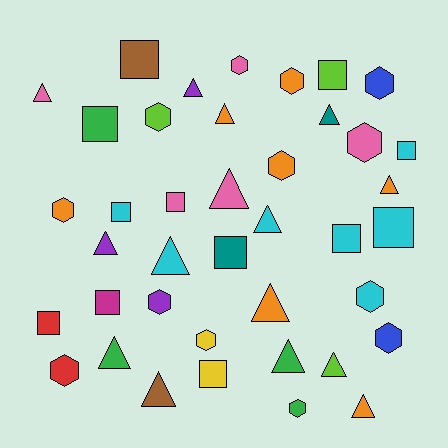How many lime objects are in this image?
There are 3 lime objects.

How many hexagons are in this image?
There are 13 hexagons.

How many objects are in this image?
There are 40 objects.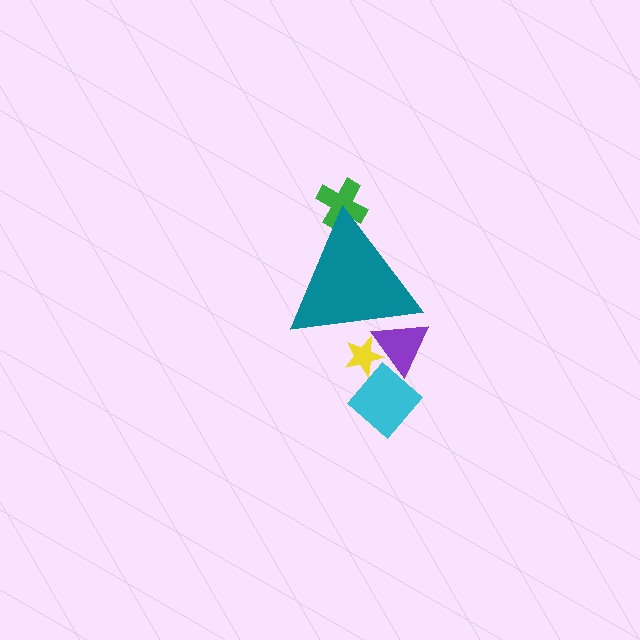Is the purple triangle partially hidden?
Yes, the purple triangle is partially hidden behind the teal triangle.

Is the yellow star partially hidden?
Yes, the yellow star is partially hidden behind the teal triangle.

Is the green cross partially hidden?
Yes, the green cross is partially hidden behind the teal triangle.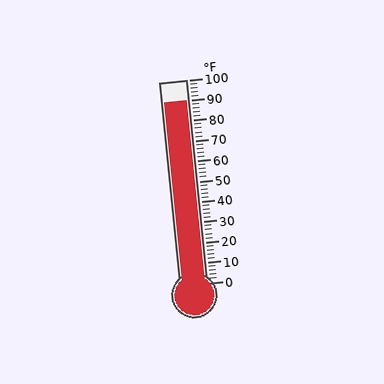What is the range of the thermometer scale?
The thermometer scale ranges from 0°F to 100°F.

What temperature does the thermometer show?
The thermometer shows approximately 90°F.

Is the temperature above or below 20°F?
The temperature is above 20°F.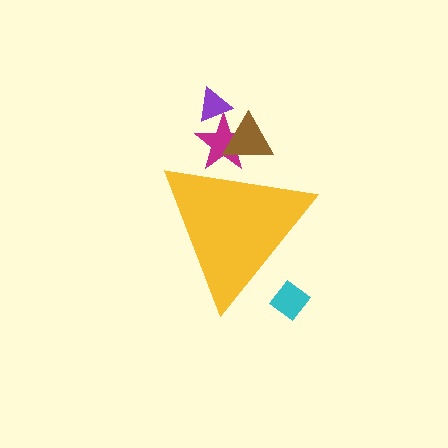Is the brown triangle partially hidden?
Yes, the brown triangle is partially hidden behind the yellow triangle.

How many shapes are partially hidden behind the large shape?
3 shapes are partially hidden.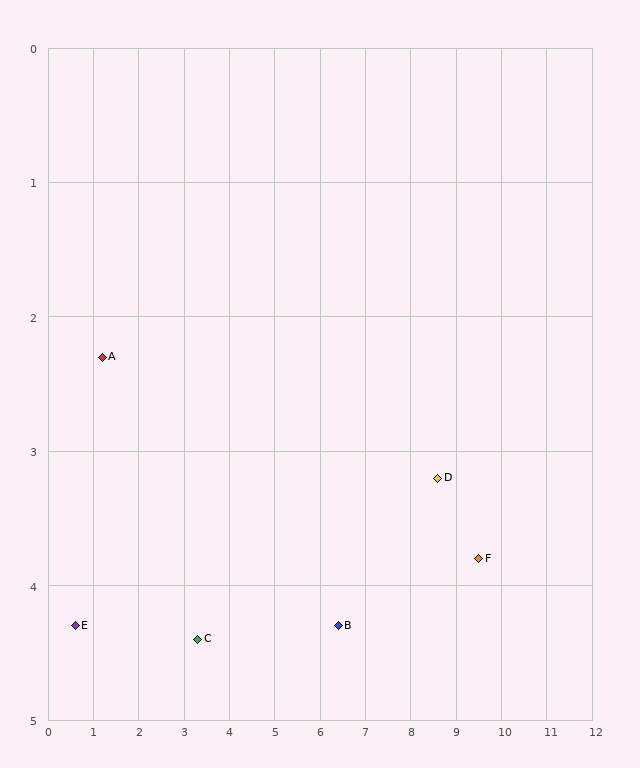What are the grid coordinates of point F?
Point F is at approximately (9.5, 3.8).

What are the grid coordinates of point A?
Point A is at approximately (1.2, 2.3).